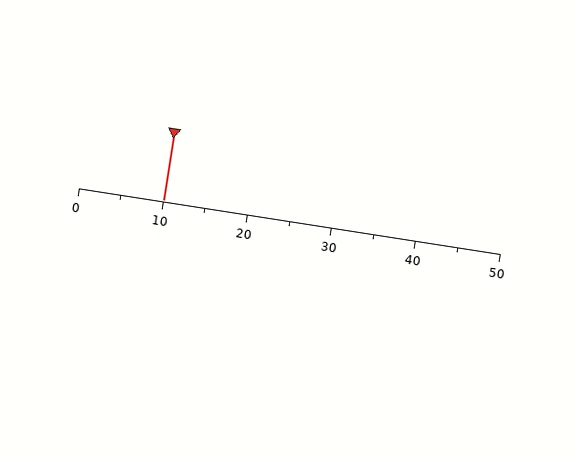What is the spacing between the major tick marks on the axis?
The major ticks are spaced 10 apart.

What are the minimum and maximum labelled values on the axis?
The axis runs from 0 to 50.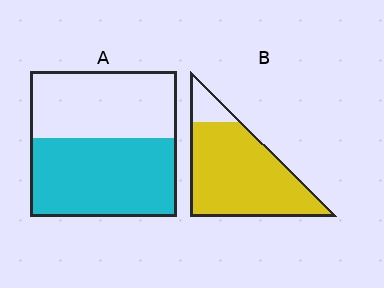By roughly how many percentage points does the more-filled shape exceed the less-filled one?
By roughly 35 percentage points (B over A).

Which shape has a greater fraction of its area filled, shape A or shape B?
Shape B.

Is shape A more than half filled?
Yes.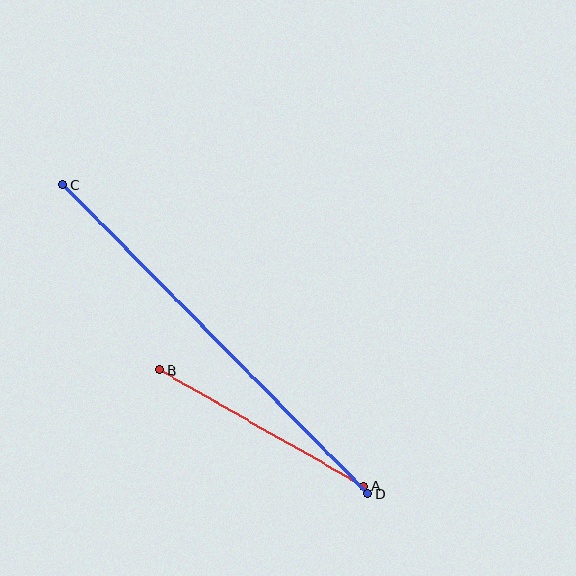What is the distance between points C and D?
The distance is approximately 434 pixels.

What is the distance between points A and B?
The distance is approximately 235 pixels.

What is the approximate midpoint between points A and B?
The midpoint is at approximately (262, 428) pixels.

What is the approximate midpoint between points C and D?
The midpoint is at approximately (216, 339) pixels.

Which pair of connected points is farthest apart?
Points C and D are farthest apart.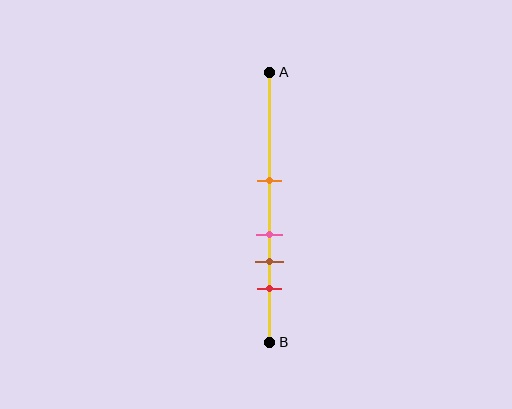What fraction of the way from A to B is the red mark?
The red mark is approximately 80% (0.8) of the way from A to B.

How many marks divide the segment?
There are 4 marks dividing the segment.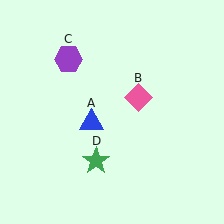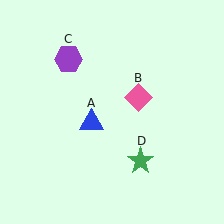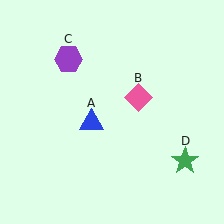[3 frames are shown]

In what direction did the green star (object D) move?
The green star (object D) moved right.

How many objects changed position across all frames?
1 object changed position: green star (object D).